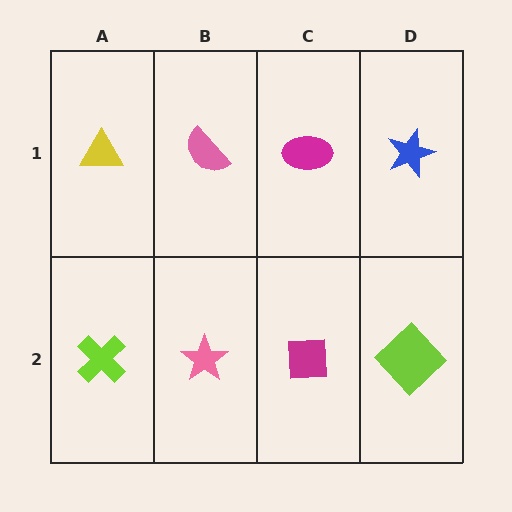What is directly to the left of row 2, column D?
A magenta square.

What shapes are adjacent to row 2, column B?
A pink semicircle (row 1, column B), a lime cross (row 2, column A), a magenta square (row 2, column C).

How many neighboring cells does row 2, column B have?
3.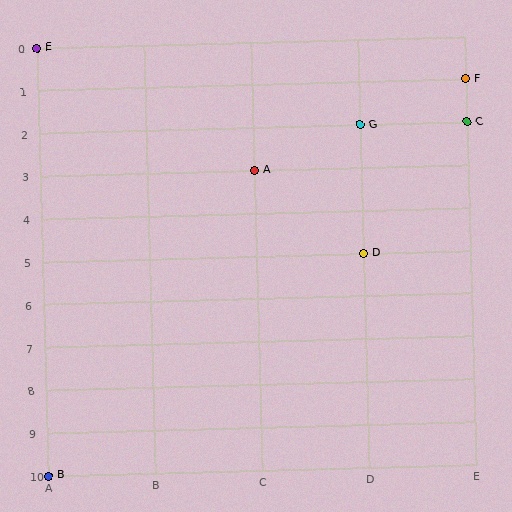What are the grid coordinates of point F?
Point F is at grid coordinates (E, 1).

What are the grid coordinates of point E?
Point E is at grid coordinates (A, 0).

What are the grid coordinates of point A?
Point A is at grid coordinates (C, 3).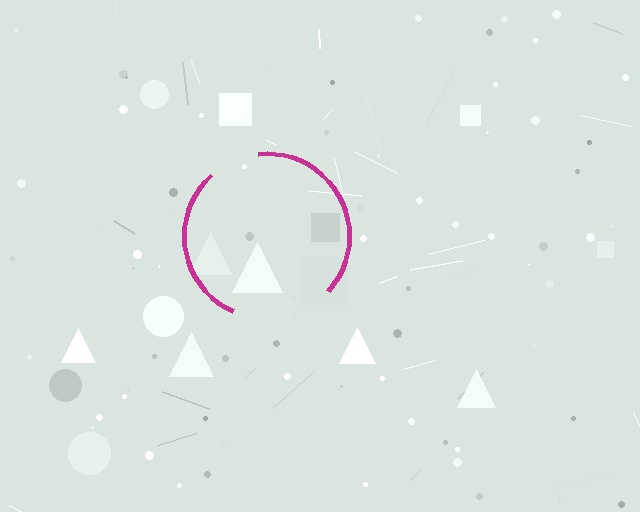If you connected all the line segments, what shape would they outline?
They would outline a circle.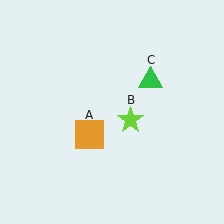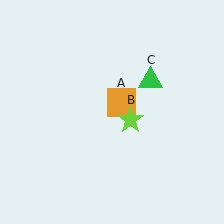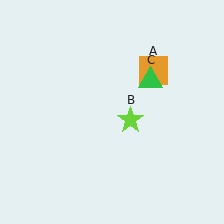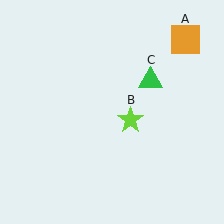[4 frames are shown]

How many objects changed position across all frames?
1 object changed position: orange square (object A).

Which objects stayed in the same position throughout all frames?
Lime star (object B) and green triangle (object C) remained stationary.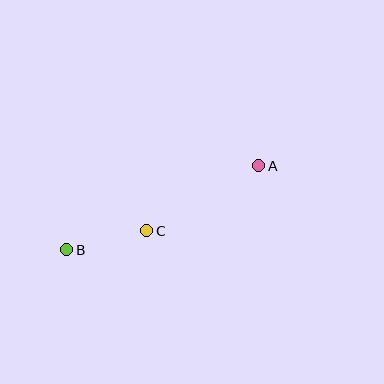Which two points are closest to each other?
Points B and C are closest to each other.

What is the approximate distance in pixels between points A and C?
The distance between A and C is approximately 129 pixels.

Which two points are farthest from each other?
Points A and B are farthest from each other.